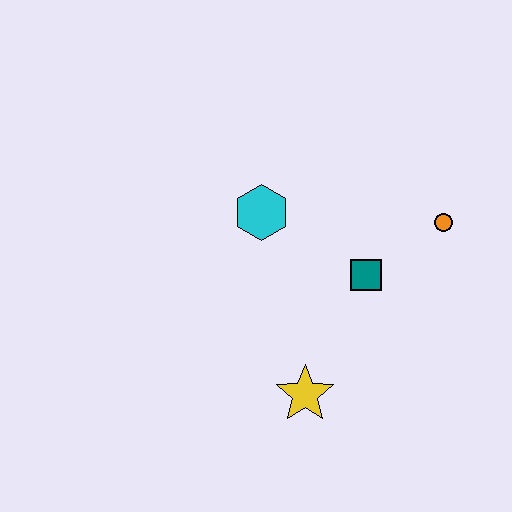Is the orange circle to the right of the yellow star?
Yes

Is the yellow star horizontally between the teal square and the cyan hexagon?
Yes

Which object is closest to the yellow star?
The teal square is closest to the yellow star.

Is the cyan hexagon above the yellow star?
Yes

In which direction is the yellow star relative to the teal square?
The yellow star is below the teal square.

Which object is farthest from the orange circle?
The yellow star is farthest from the orange circle.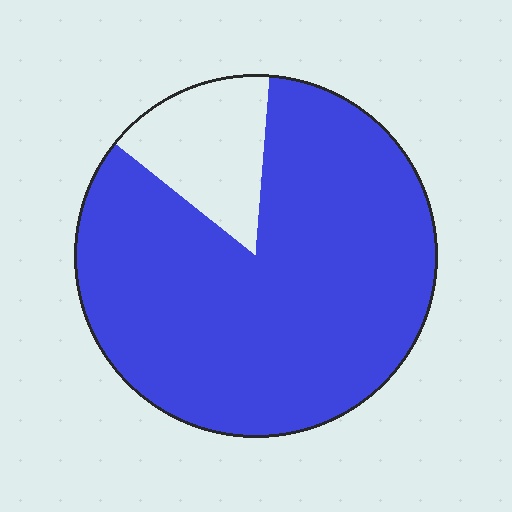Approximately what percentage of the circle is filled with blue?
Approximately 85%.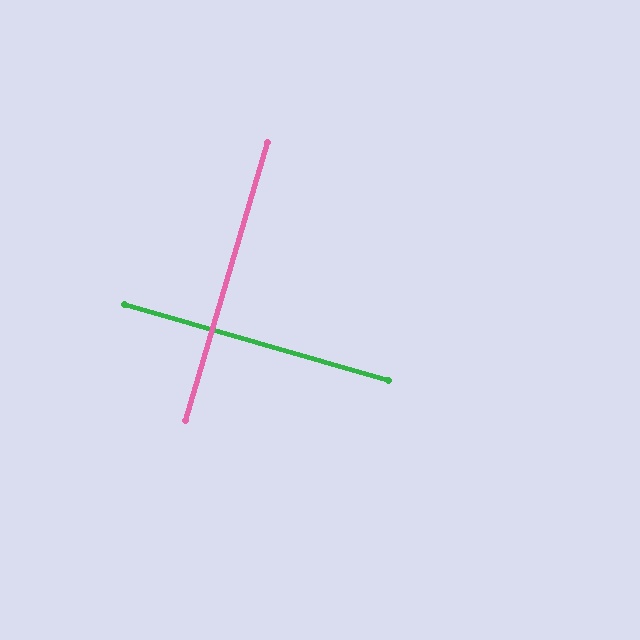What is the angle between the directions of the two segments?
Approximately 90 degrees.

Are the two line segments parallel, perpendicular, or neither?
Perpendicular — they meet at approximately 90°.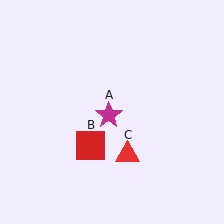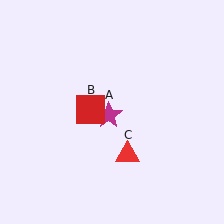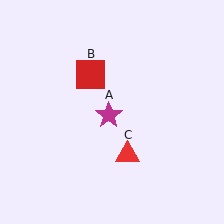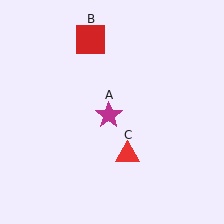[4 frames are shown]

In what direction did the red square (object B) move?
The red square (object B) moved up.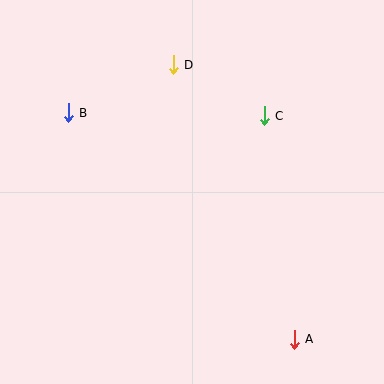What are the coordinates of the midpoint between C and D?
The midpoint between C and D is at (219, 90).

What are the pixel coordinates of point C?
Point C is at (264, 116).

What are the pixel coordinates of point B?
Point B is at (68, 113).